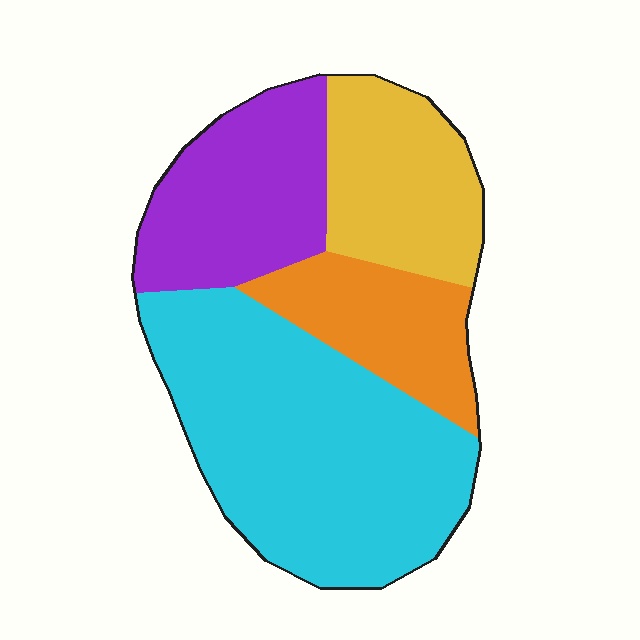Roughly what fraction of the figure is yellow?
Yellow covers 19% of the figure.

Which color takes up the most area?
Cyan, at roughly 45%.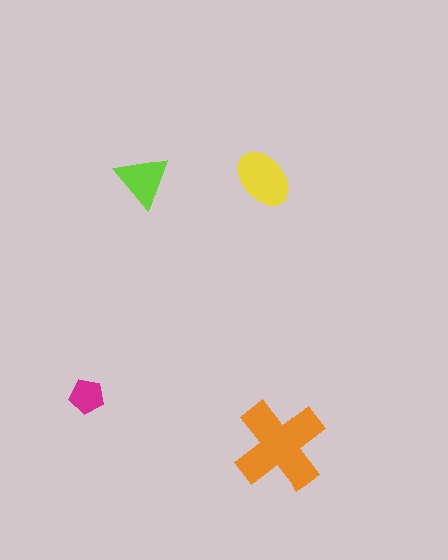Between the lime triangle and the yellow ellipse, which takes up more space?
The yellow ellipse.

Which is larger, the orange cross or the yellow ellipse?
The orange cross.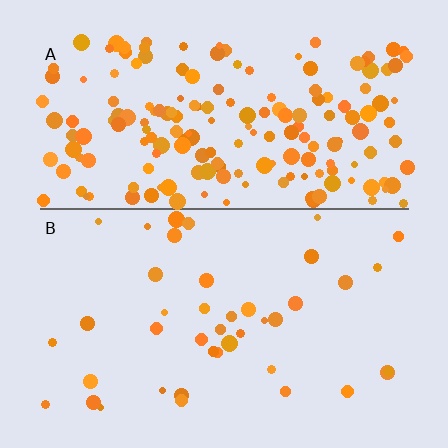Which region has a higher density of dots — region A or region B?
A (the top).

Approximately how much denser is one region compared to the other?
Approximately 4.4× — region A over region B.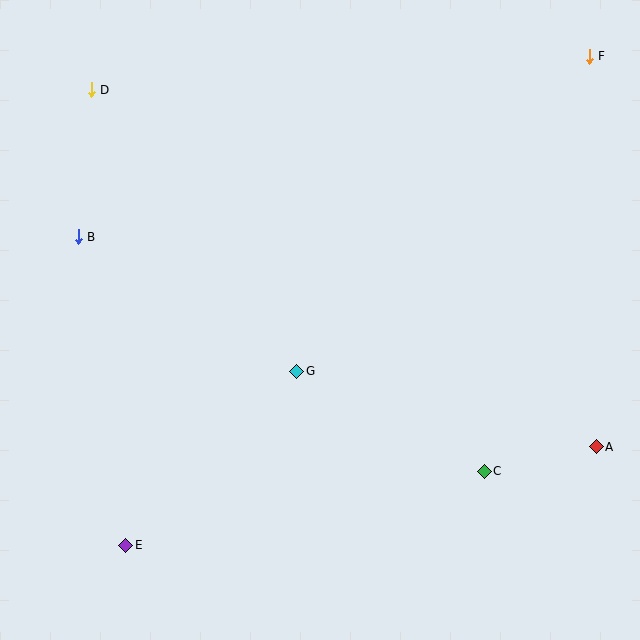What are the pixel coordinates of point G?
Point G is at (297, 371).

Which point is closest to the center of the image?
Point G at (297, 371) is closest to the center.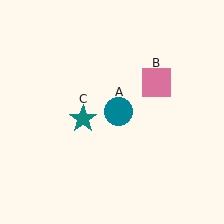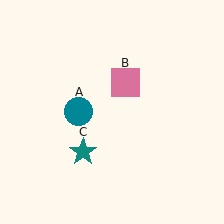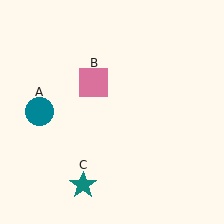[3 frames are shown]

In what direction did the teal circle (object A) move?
The teal circle (object A) moved left.